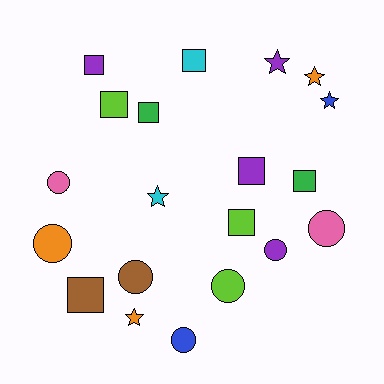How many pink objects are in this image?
There are 2 pink objects.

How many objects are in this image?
There are 20 objects.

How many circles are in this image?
There are 7 circles.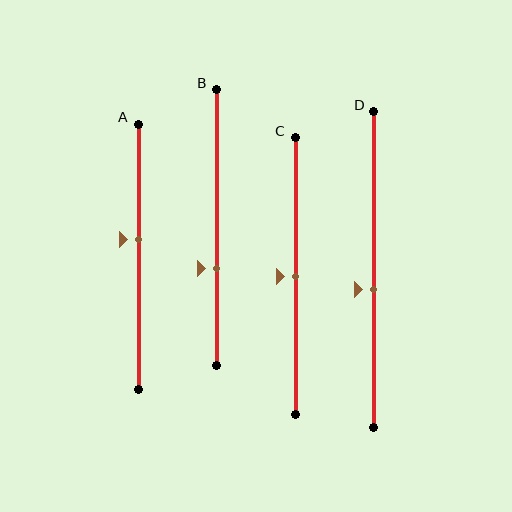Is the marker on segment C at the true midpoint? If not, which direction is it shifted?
Yes, the marker on segment C is at the true midpoint.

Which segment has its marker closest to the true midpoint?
Segment C has its marker closest to the true midpoint.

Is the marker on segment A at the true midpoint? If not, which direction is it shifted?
No, the marker on segment A is shifted upward by about 7% of the segment length.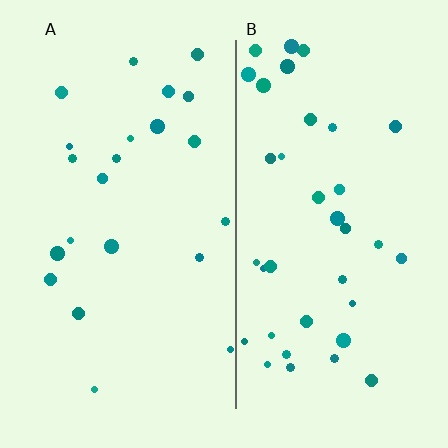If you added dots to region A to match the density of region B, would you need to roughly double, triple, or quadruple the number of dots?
Approximately double.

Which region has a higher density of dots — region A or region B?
B (the right).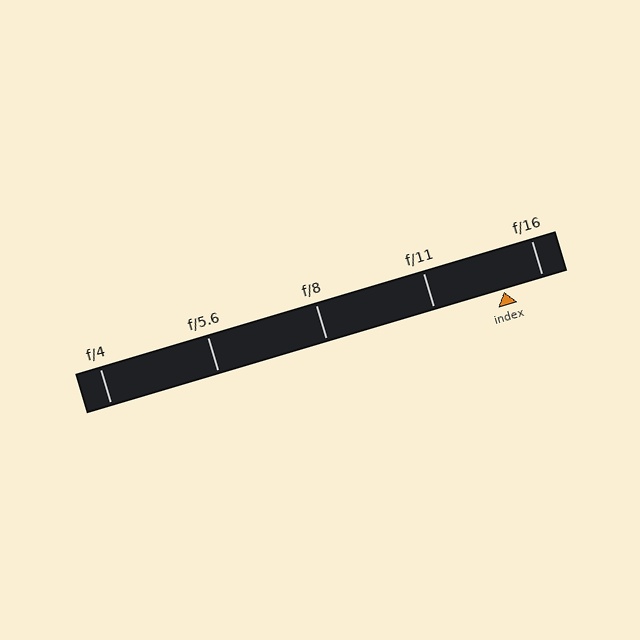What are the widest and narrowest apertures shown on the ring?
The widest aperture shown is f/4 and the narrowest is f/16.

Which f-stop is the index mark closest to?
The index mark is closest to f/16.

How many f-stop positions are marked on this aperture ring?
There are 5 f-stop positions marked.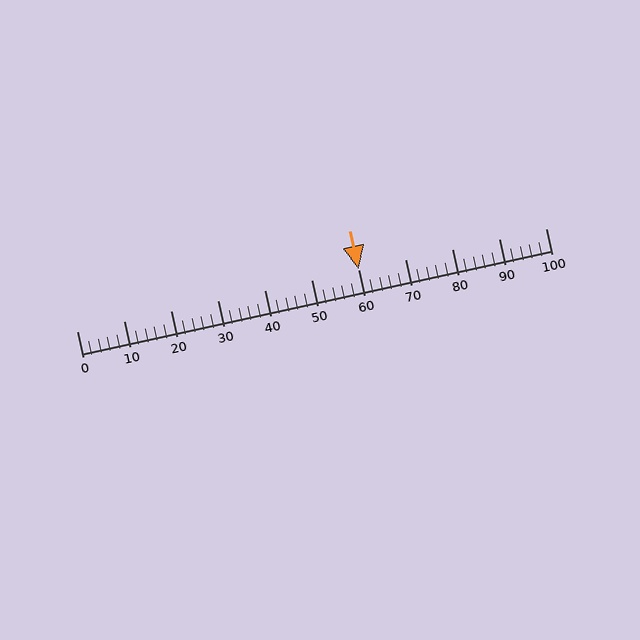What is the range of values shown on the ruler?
The ruler shows values from 0 to 100.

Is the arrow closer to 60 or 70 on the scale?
The arrow is closer to 60.